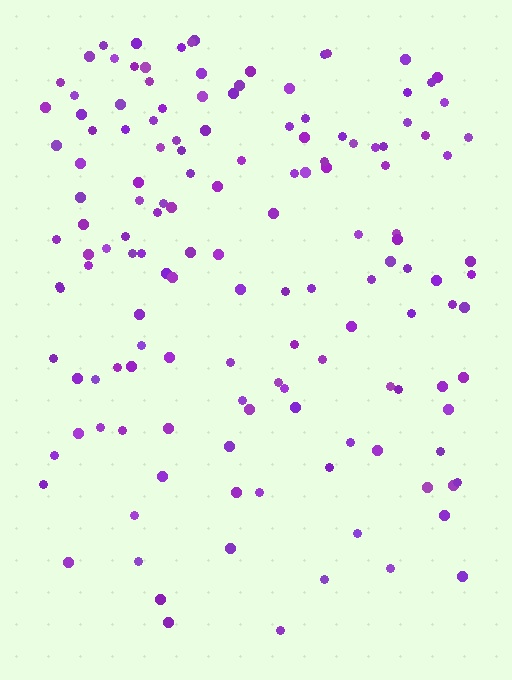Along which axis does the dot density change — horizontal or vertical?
Vertical.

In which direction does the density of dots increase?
From bottom to top, with the top side densest.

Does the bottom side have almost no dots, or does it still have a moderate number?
Still a moderate number, just noticeably fewer than the top.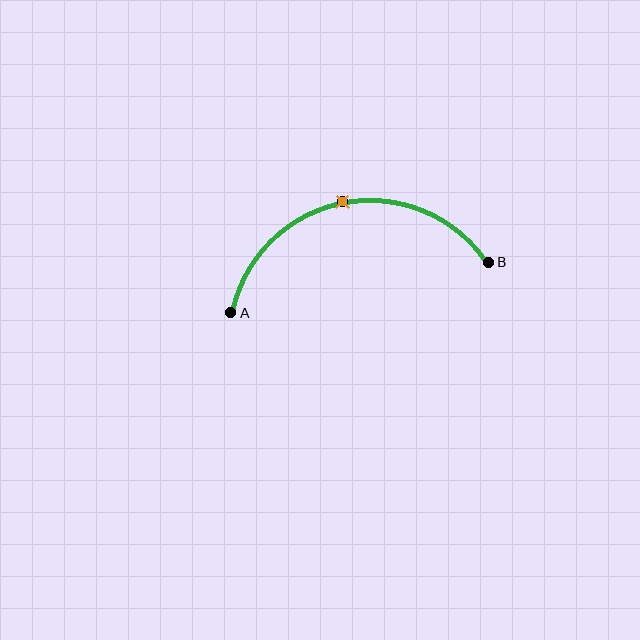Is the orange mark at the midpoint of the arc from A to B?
Yes. The orange mark lies on the arc at equal arc-length from both A and B — it is the arc midpoint.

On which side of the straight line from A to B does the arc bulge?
The arc bulges above the straight line connecting A and B.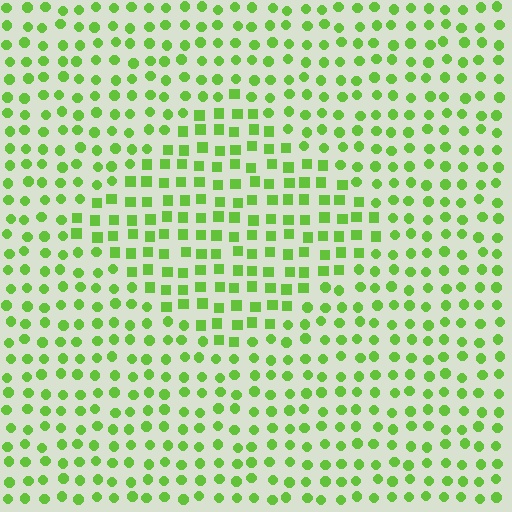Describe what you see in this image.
The image is filled with small lime elements arranged in a uniform grid. A diamond-shaped region contains squares, while the surrounding area contains circles. The boundary is defined purely by the change in element shape.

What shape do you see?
I see a diamond.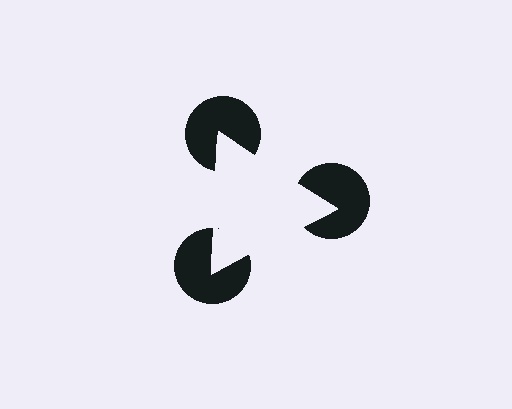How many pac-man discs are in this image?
There are 3 — one at each vertex of the illusory triangle.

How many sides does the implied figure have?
3 sides.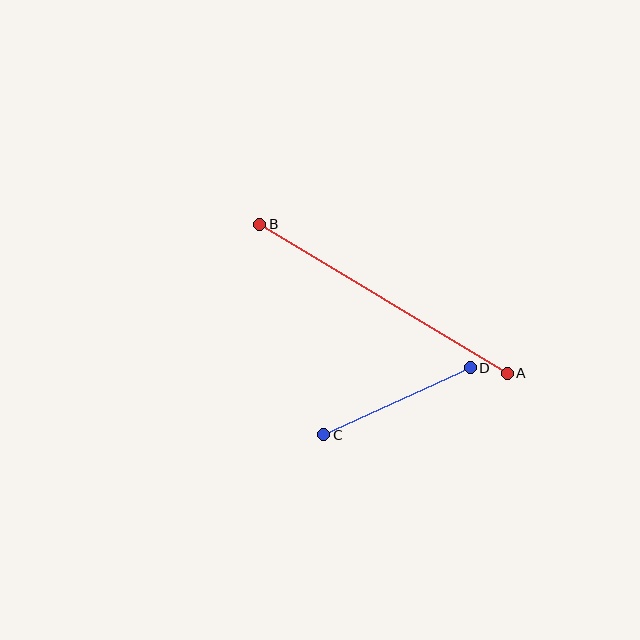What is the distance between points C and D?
The distance is approximately 161 pixels.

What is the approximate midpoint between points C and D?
The midpoint is at approximately (397, 401) pixels.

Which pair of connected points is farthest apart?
Points A and B are farthest apart.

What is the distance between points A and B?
The distance is approximately 289 pixels.